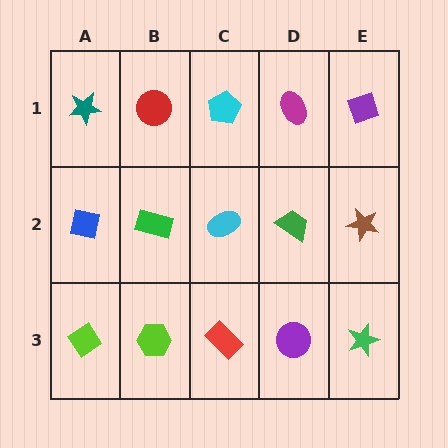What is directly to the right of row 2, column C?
A green trapezoid.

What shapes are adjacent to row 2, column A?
A teal star (row 1, column A), a lime diamond (row 3, column A), a green rectangle (row 2, column B).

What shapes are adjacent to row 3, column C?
A cyan ellipse (row 2, column C), a lime hexagon (row 3, column B), a purple circle (row 3, column D).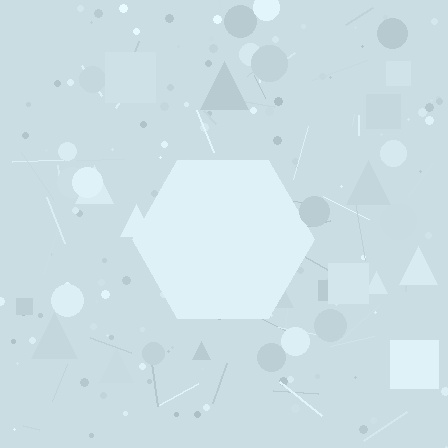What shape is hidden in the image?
A hexagon is hidden in the image.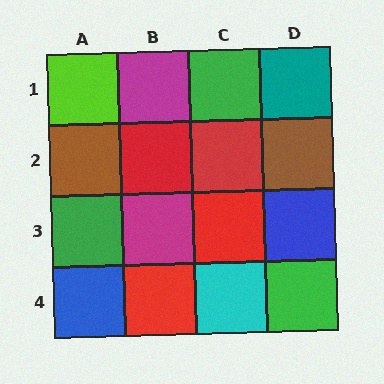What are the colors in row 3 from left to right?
Green, magenta, red, blue.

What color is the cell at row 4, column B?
Red.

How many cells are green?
3 cells are green.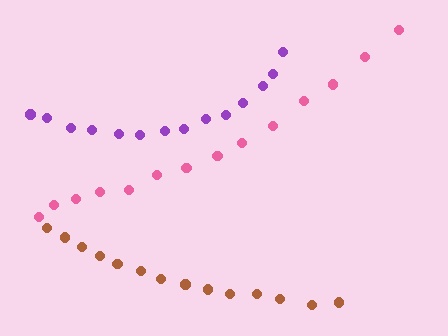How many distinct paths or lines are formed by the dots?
There are 3 distinct paths.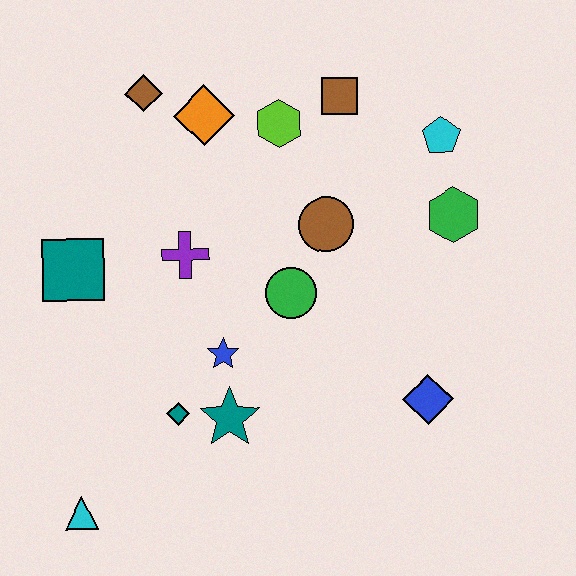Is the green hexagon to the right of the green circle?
Yes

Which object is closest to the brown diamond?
The orange diamond is closest to the brown diamond.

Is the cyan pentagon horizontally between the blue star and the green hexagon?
Yes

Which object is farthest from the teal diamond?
The cyan pentagon is farthest from the teal diamond.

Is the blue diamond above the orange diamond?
No